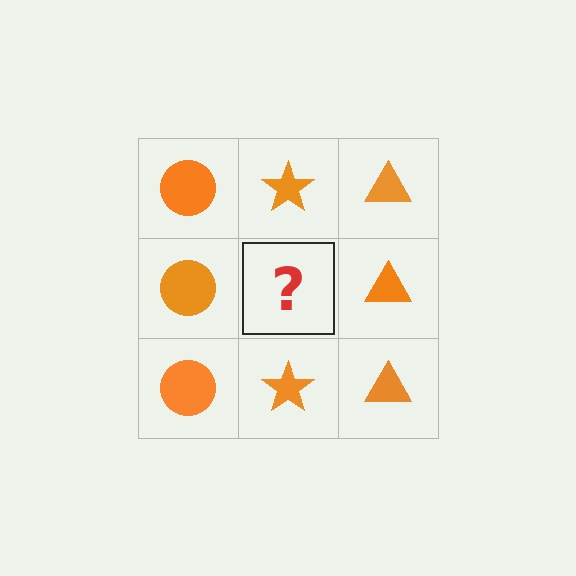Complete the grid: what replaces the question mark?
The question mark should be replaced with an orange star.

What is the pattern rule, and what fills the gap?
The rule is that each column has a consistent shape. The gap should be filled with an orange star.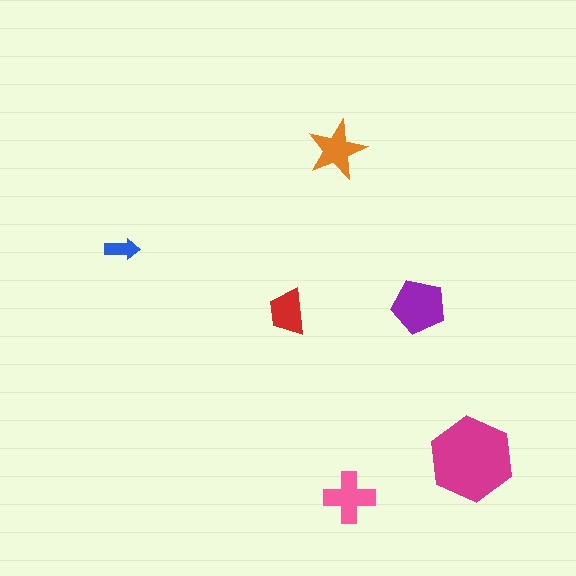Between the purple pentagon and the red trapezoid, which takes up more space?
The purple pentagon.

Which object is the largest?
The magenta hexagon.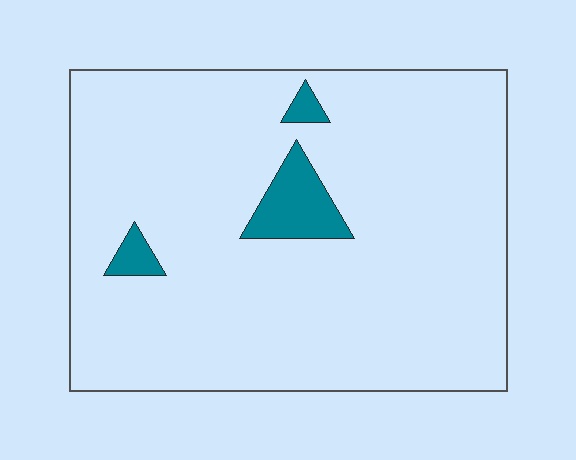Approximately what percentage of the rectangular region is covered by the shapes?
Approximately 5%.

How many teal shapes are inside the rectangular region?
3.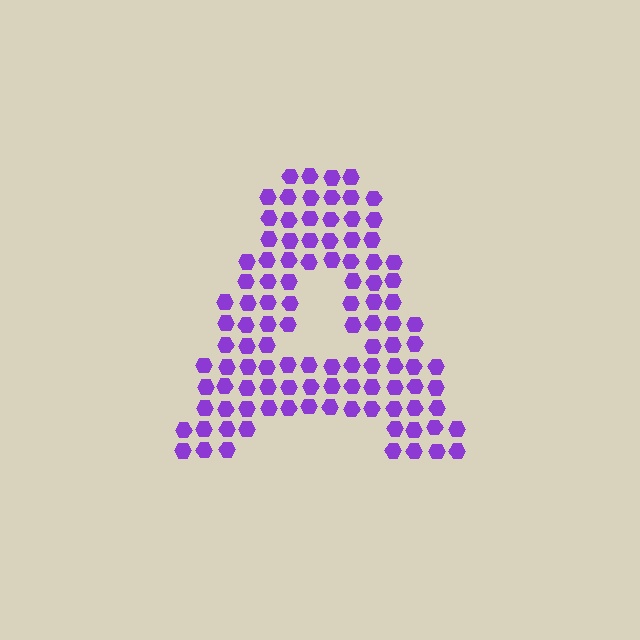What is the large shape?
The large shape is the letter A.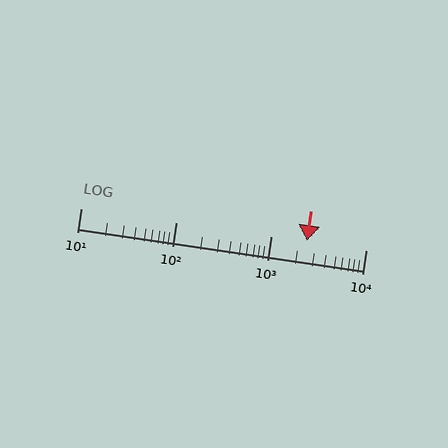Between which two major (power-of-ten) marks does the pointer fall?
The pointer is between 1000 and 10000.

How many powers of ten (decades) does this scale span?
The scale spans 3 decades, from 10 to 10000.